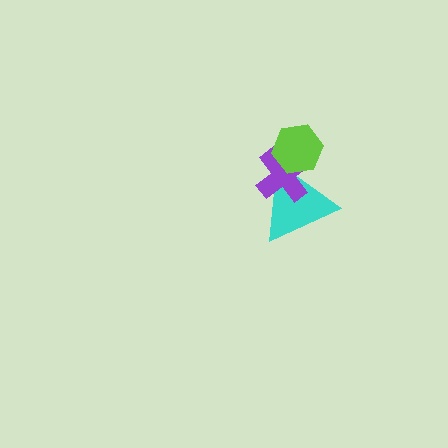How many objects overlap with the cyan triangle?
2 objects overlap with the cyan triangle.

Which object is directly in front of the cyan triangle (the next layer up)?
The purple cross is directly in front of the cyan triangle.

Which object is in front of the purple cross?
The lime hexagon is in front of the purple cross.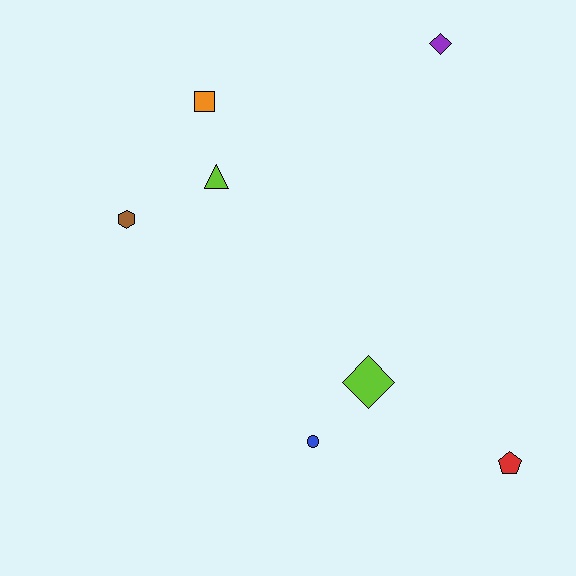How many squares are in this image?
There is 1 square.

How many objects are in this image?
There are 7 objects.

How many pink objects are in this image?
There are no pink objects.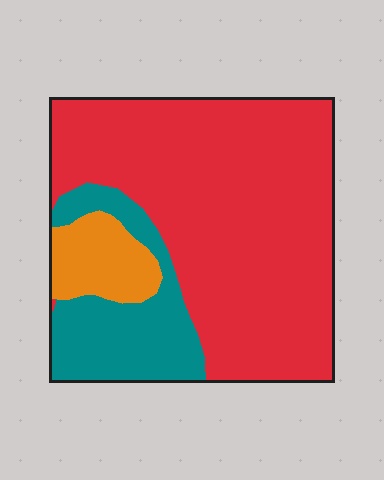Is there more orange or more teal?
Teal.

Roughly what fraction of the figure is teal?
Teal takes up less than a quarter of the figure.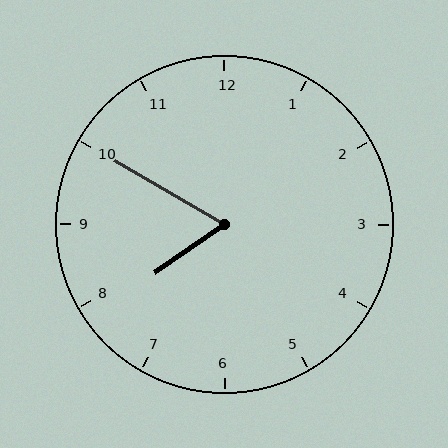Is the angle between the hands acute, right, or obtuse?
It is acute.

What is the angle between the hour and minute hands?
Approximately 65 degrees.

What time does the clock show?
7:50.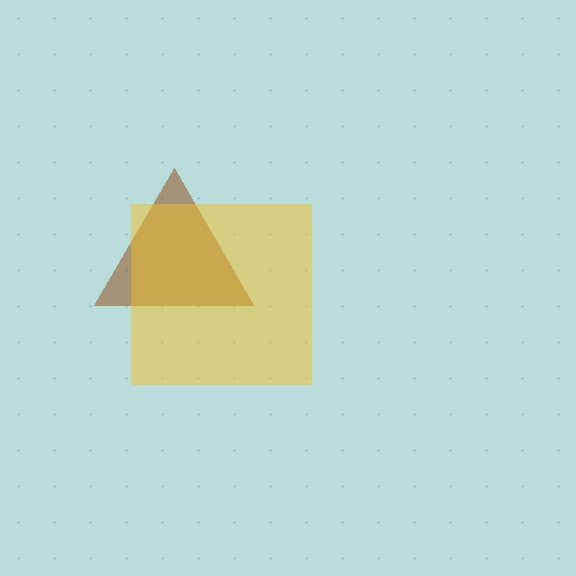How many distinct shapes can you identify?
There are 2 distinct shapes: a brown triangle, a yellow square.